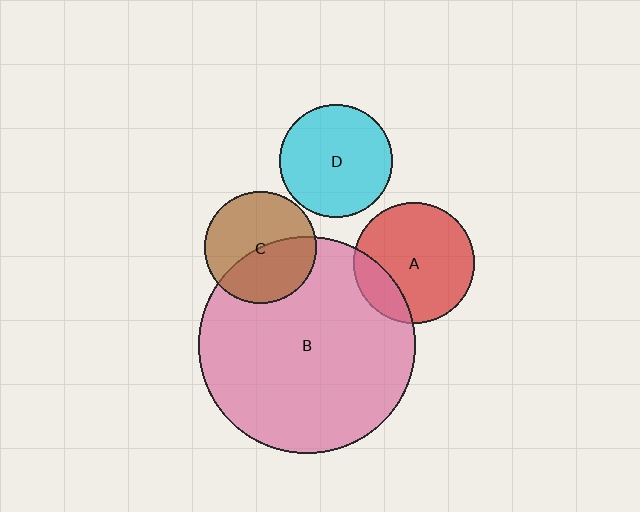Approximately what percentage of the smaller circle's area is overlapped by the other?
Approximately 20%.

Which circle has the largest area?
Circle B (pink).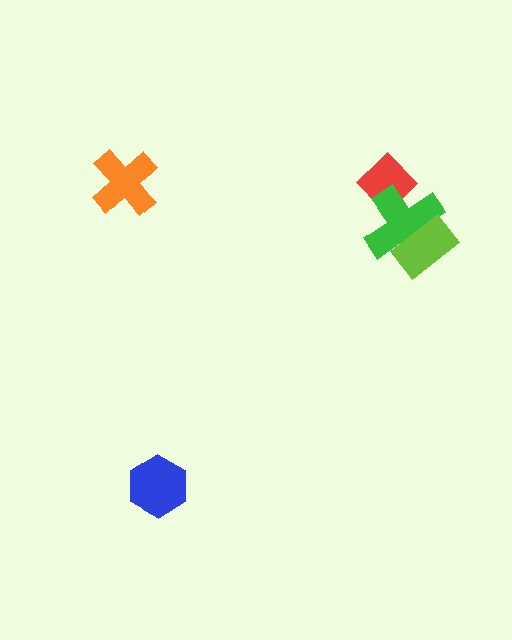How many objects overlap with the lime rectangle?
1 object overlaps with the lime rectangle.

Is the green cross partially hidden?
Yes, it is partially covered by another shape.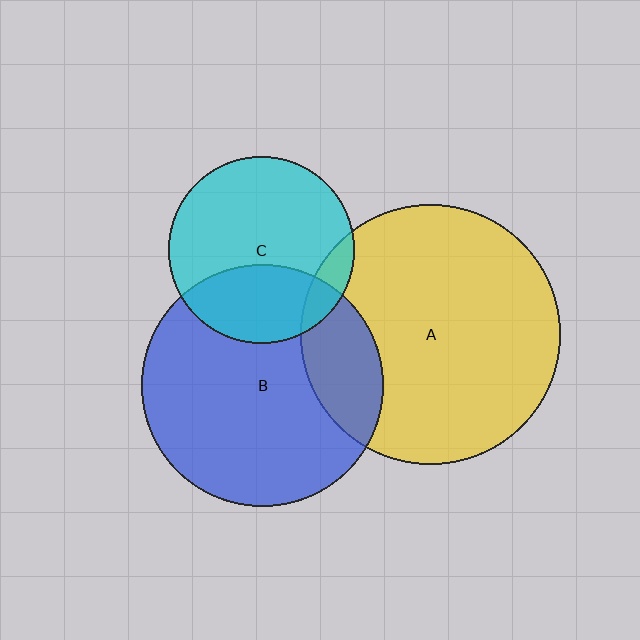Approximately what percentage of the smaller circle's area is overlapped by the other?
Approximately 10%.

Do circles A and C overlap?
Yes.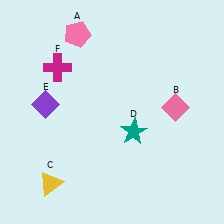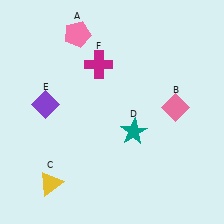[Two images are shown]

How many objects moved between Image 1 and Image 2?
1 object moved between the two images.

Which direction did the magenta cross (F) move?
The magenta cross (F) moved right.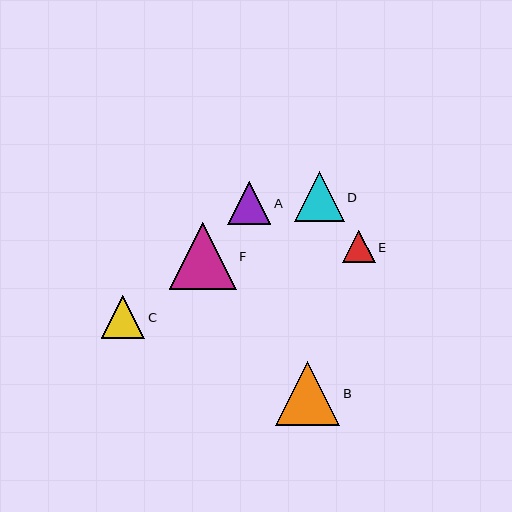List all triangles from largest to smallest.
From largest to smallest: F, B, D, C, A, E.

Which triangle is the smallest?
Triangle E is the smallest with a size of approximately 32 pixels.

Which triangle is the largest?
Triangle F is the largest with a size of approximately 67 pixels.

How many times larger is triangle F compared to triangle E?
Triangle F is approximately 2.1 times the size of triangle E.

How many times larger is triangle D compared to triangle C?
Triangle D is approximately 1.2 times the size of triangle C.